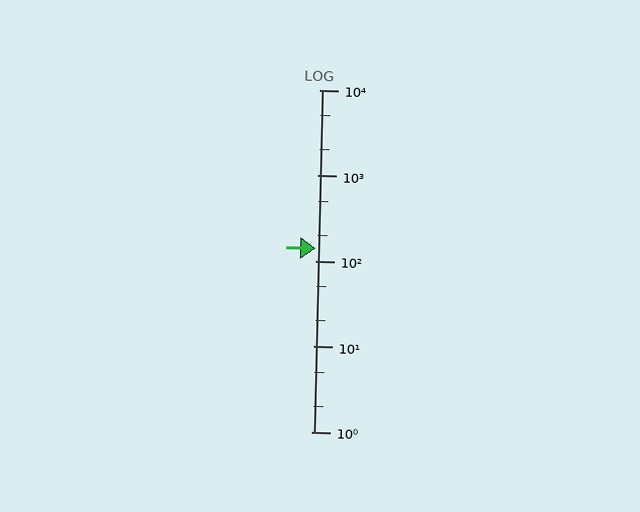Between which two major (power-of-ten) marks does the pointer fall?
The pointer is between 100 and 1000.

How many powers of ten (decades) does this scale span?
The scale spans 4 decades, from 1 to 10000.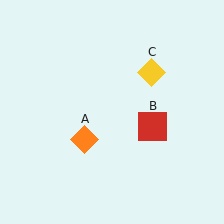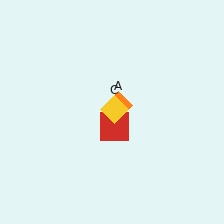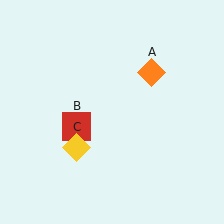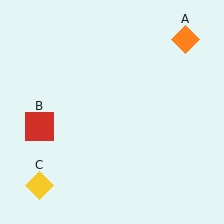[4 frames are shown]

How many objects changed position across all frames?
3 objects changed position: orange diamond (object A), red square (object B), yellow diamond (object C).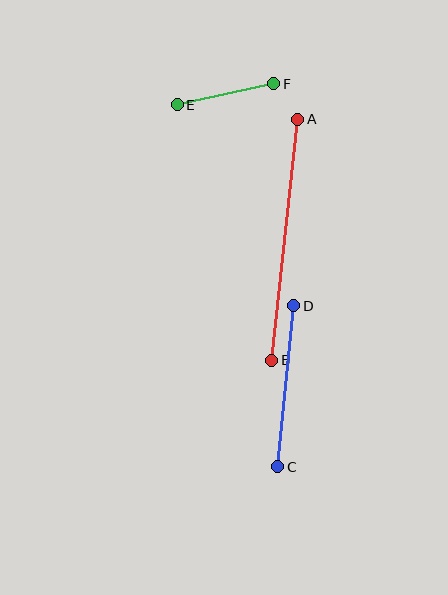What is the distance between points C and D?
The distance is approximately 162 pixels.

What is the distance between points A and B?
The distance is approximately 243 pixels.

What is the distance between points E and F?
The distance is approximately 99 pixels.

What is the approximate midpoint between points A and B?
The midpoint is at approximately (285, 240) pixels.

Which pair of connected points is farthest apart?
Points A and B are farthest apart.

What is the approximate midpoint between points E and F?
The midpoint is at approximately (226, 94) pixels.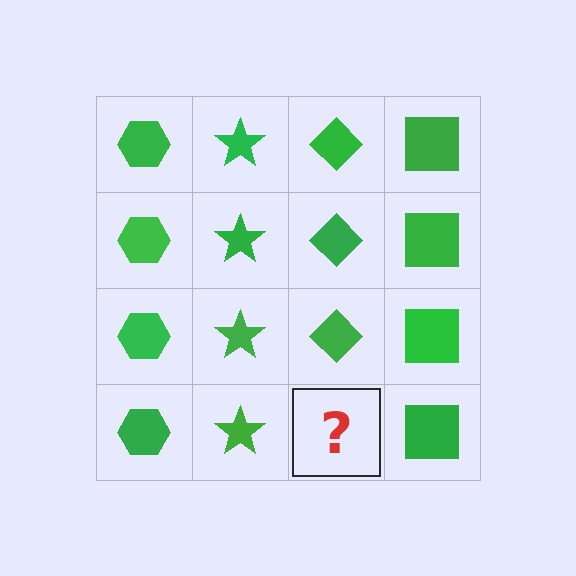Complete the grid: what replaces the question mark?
The question mark should be replaced with a green diamond.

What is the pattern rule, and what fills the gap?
The rule is that each column has a consistent shape. The gap should be filled with a green diamond.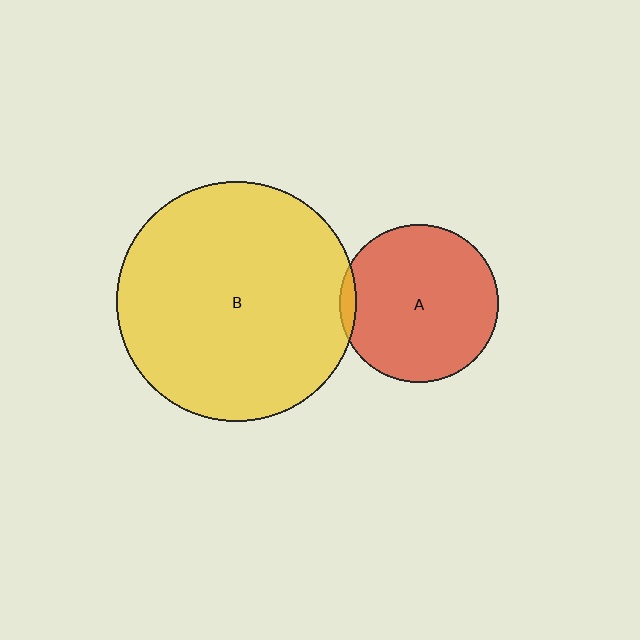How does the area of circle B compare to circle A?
Approximately 2.3 times.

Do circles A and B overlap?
Yes.